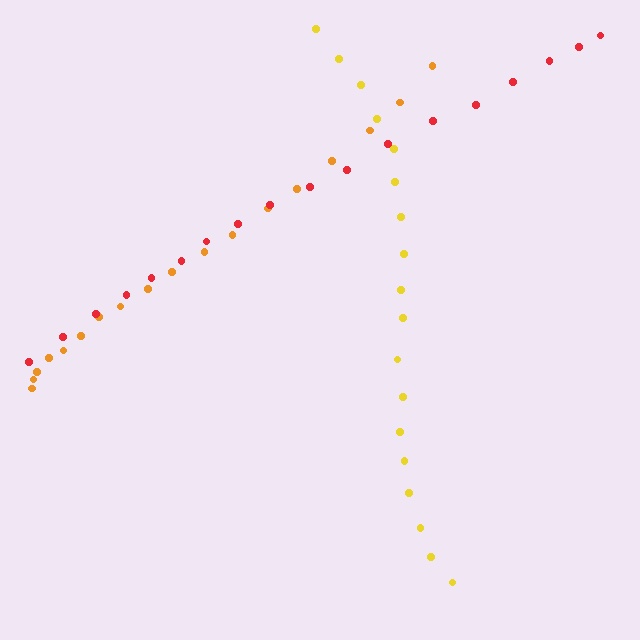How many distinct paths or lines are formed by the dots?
There are 3 distinct paths.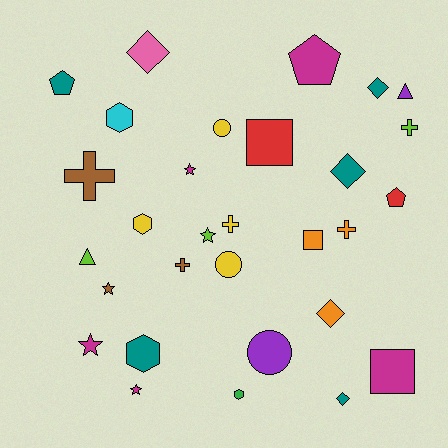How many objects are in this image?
There are 30 objects.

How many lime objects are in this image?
There are 3 lime objects.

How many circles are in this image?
There are 3 circles.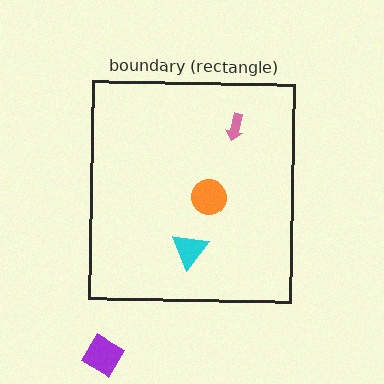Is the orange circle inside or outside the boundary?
Inside.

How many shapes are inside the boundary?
3 inside, 1 outside.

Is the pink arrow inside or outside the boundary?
Inside.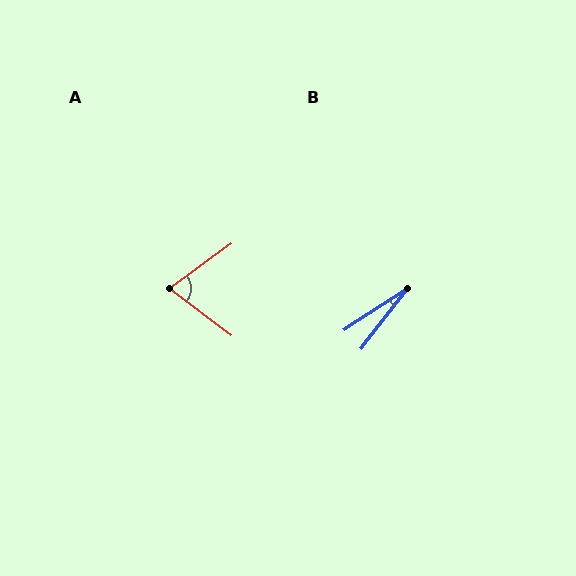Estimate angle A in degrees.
Approximately 73 degrees.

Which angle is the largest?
A, at approximately 73 degrees.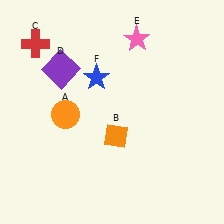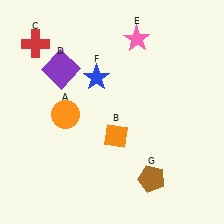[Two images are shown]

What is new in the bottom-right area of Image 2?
A brown pentagon (G) was added in the bottom-right area of Image 2.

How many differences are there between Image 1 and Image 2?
There is 1 difference between the two images.